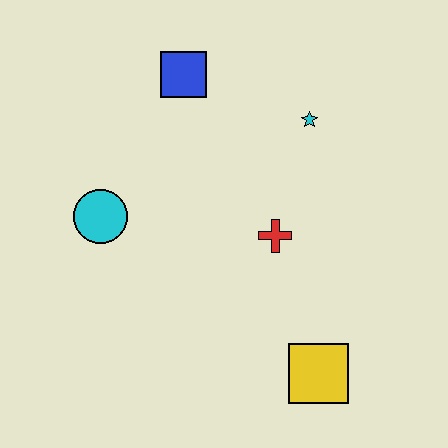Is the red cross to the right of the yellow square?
No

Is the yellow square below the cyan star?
Yes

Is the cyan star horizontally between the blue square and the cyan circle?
No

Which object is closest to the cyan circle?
The blue square is closest to the cyan circle.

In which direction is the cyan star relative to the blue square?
The cyan star is to the right of the blue square.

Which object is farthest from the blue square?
The yellow square is farthest from the blue square.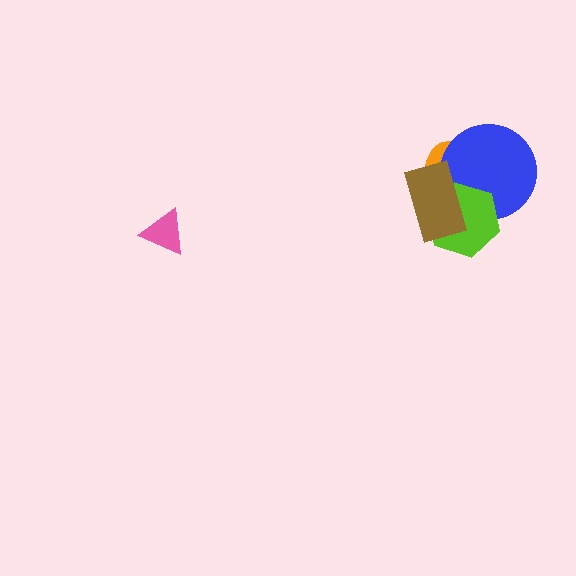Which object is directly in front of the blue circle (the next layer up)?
The lime hexagon is directly in front of the blue circle.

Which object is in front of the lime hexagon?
The brown rectangle is in front of the lime hexagon.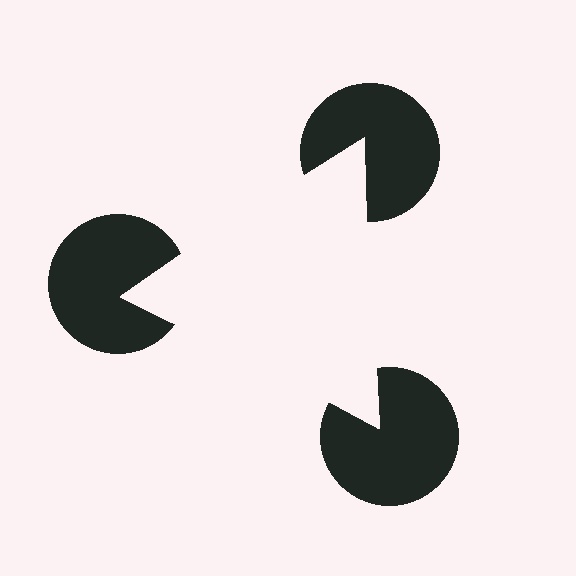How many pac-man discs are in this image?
There are 3 — one at each vertex of the illusory triangle.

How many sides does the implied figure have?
3 sides.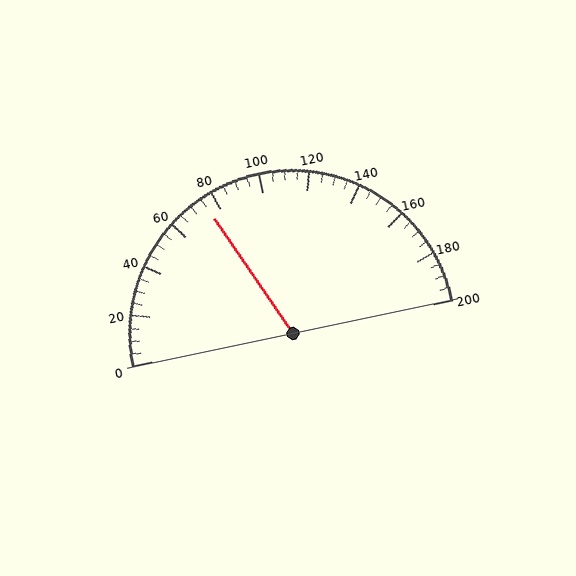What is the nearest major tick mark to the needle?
The nearest major tick mark is 80.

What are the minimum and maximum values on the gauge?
The gauge ranges from 0 to 200.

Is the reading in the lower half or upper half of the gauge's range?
The reading is in the lower half of the range (0 to 200).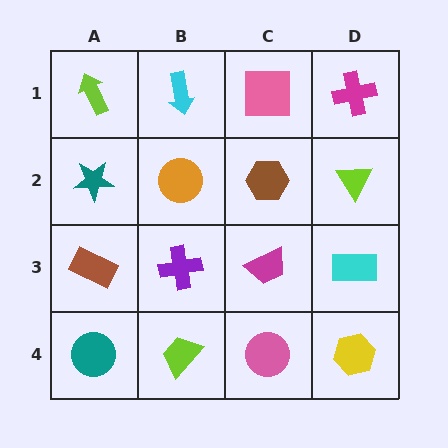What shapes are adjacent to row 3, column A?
A teal star (row 2, column A), a teal circle (row 4, column A), a purple cross (row 3, column B).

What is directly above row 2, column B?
A cyan arrow.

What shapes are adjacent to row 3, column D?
A lime triangle (row 2, column D), a yellow hexagon (row 4, column D), a magenta trapezoid (row 3, column C).